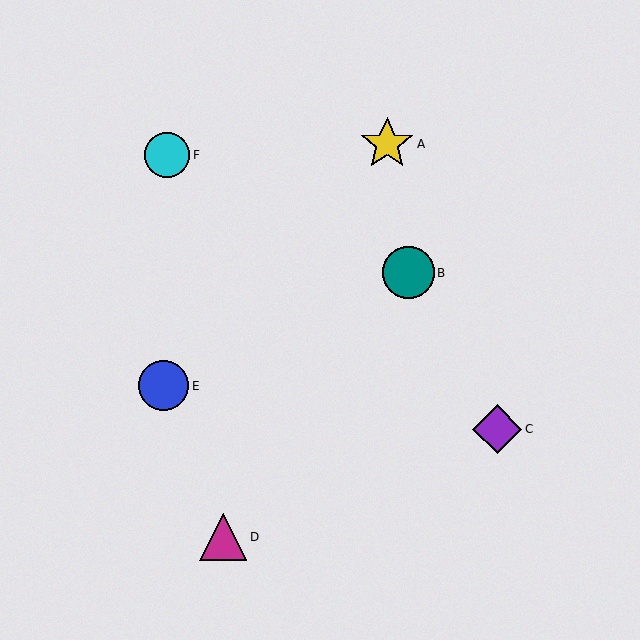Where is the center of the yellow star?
The center of the yellow star is at (387, 144).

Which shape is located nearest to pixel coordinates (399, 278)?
The teal circle (labeled B) at (408, 273) is nearest to that location.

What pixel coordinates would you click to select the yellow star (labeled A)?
Click at (387, 144) to select the yellow star A.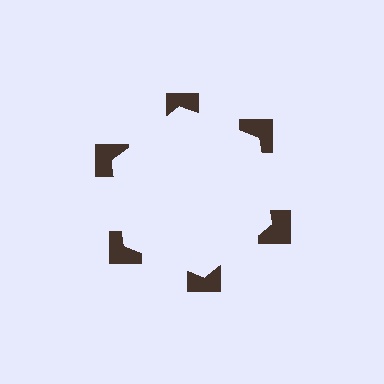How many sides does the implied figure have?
6 sides.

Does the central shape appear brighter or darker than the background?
It typically appears slightly brighter than the background, even though no actual brightness change is drawn.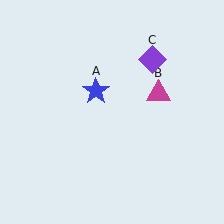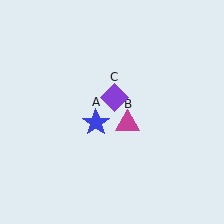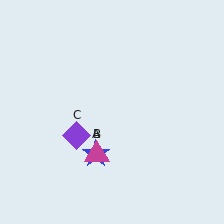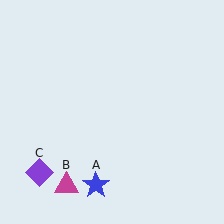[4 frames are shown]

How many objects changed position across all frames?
3 objects changed position: blue star (object A), magenta triangle (object B), purple diamond (object C).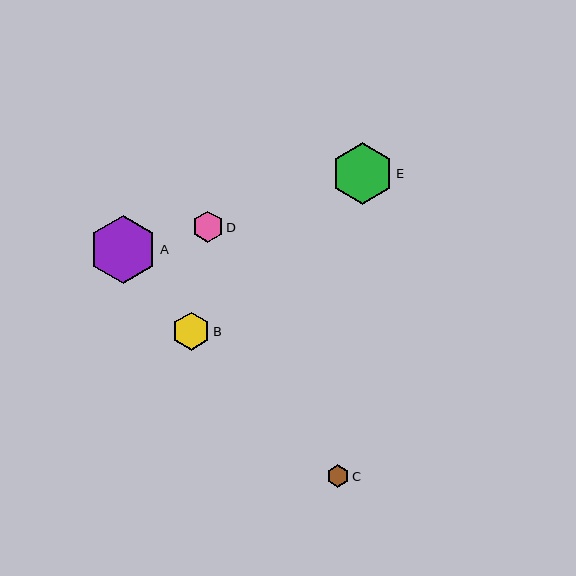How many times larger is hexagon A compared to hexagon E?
Hexagon A is approximately 1.1 times the size of hexagon E.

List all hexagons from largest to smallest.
From largest to smallest: A, E, B, D, C.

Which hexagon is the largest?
Hexagon A is the largest with a size of approximately 69 pixels.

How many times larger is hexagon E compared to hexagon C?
Hexagon E is approximately 2.7 times the size of hexagon C.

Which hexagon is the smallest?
Hexagon C is the smallest with a size of approximately 23 pixels.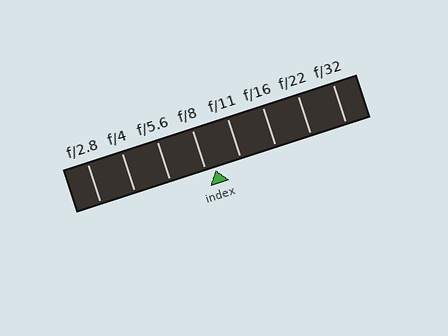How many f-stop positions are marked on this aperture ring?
There are 8 f-stop positions marked.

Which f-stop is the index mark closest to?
The index mark is closest to f/8.